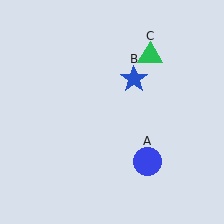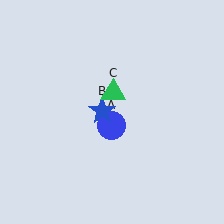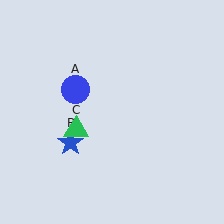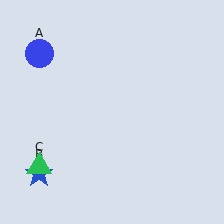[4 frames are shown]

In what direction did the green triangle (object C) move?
The green triangle (object C) moved down and to the left.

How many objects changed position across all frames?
3 objects changed position: blue circle (object A), blue star (object B), green triangle (object C).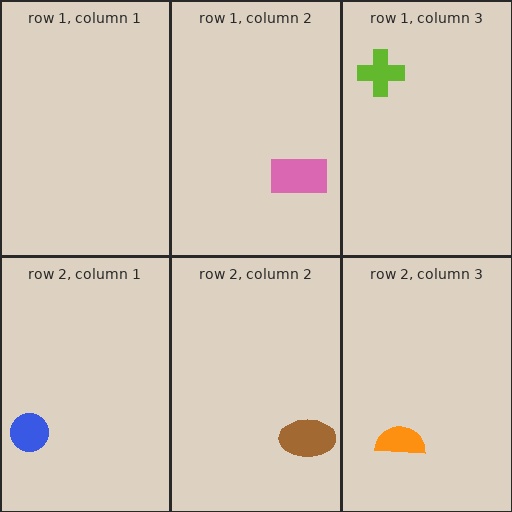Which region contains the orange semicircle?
The row 2, column 3 region.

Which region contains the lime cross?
The row 1, column 3 region.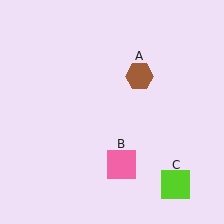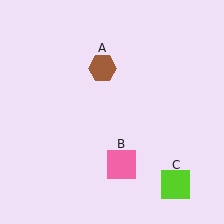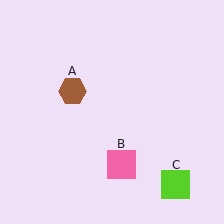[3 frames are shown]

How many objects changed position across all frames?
1 object changed position: brown hexagon (object A).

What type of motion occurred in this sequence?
The brown hexagon (object A) rotated counterclockwise around the center of the scene.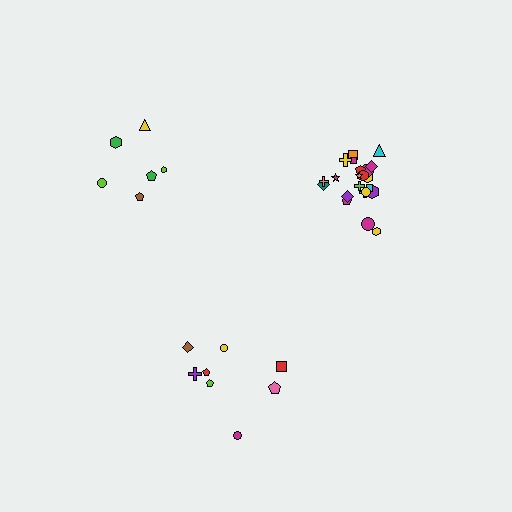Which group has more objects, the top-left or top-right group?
The top-right group.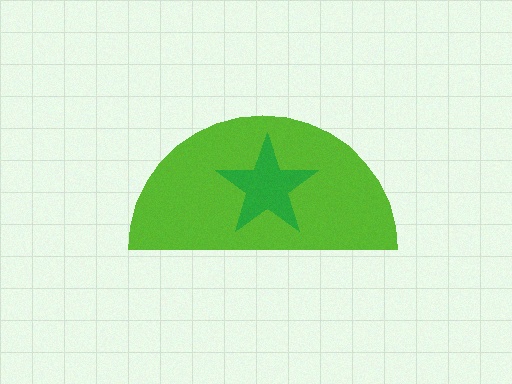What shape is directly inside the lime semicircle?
The green star.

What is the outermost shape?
The lime semicircle.